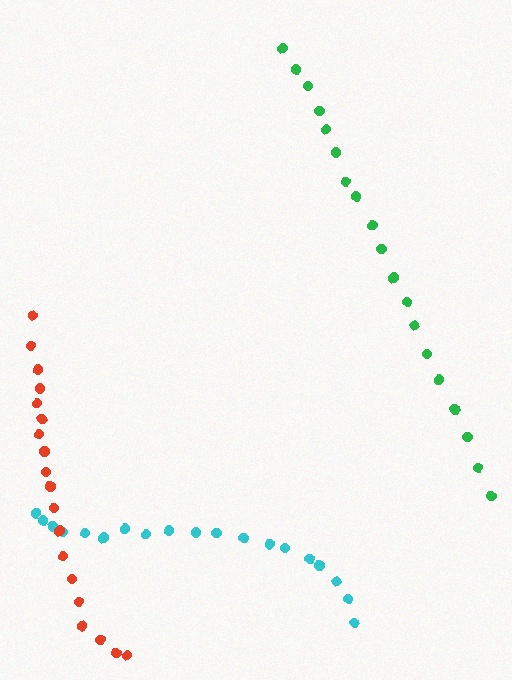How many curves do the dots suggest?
There are 3 distinct paths.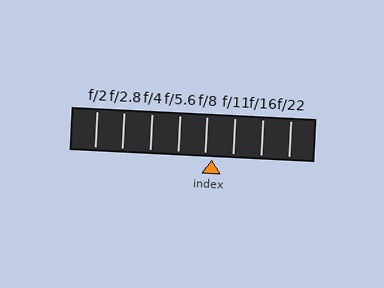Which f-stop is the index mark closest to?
The index mark is closest to f/8.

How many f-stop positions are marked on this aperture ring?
There are 8 f-stop positions marked.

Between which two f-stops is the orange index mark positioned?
The index mark is between f/8 and f/11.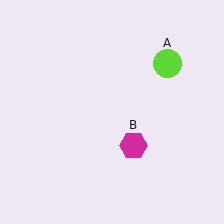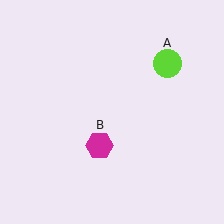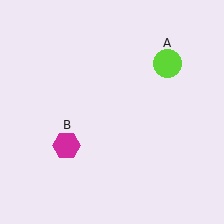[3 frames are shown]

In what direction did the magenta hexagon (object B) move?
The magenta hexagon (object B) moved left.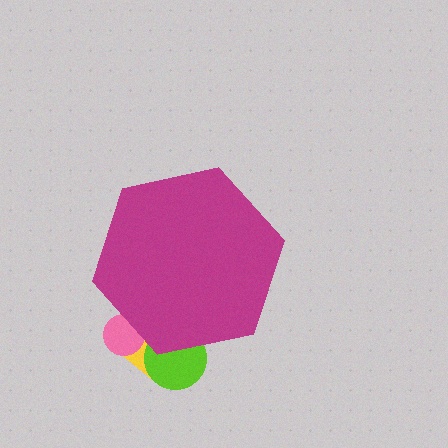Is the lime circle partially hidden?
Yes, the lime circle is partially hidden behind the magenta hexagon.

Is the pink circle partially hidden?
Yes, the pink circle is partially hidden behind the magenta hexagon.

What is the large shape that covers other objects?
A magenta hexagon.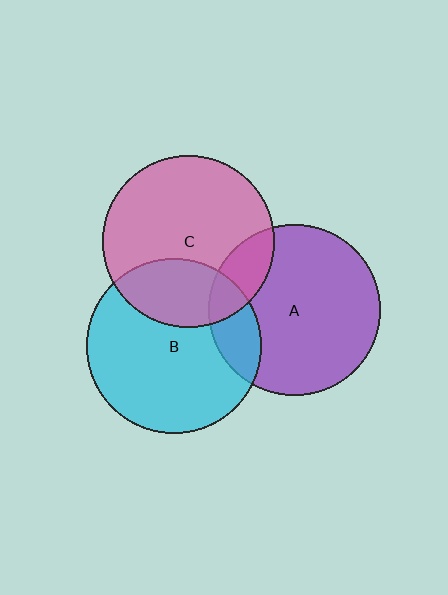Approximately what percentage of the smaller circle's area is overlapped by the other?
Approximately 15%.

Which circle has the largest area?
Circle B (cyan).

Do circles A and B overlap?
Yes.